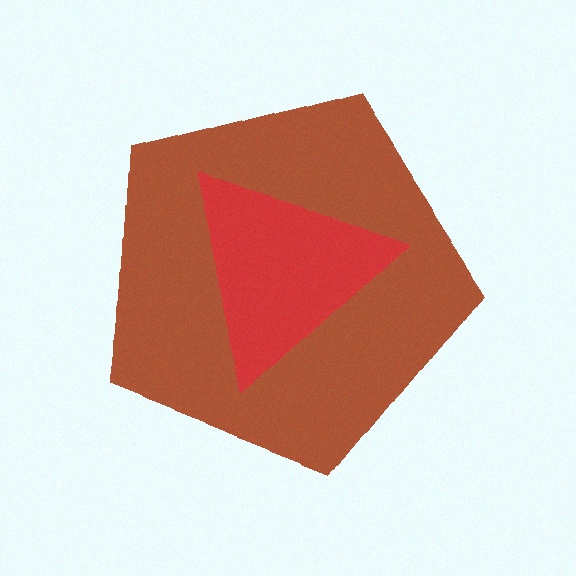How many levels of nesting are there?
2.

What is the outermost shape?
The brown pentagon.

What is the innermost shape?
The red triangle.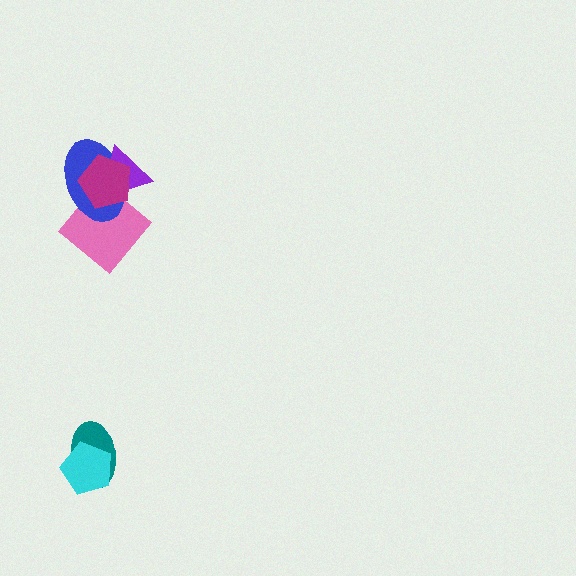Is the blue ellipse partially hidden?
Yes, it is partially covered by another shape.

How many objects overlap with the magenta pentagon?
3 objects overlap with the magenta pentagon.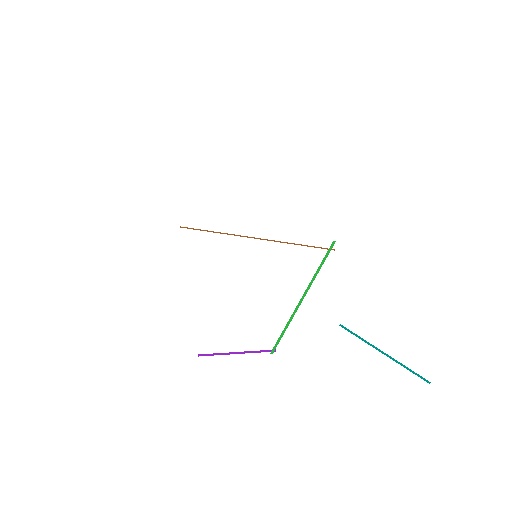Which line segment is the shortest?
The purple line is the shortest at approximately 77 pixels.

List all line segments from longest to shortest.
From longest to shortest: brown, green, teal, purple.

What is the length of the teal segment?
The teal segment is approximately 107 pixels long.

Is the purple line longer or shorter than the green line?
The green line is longer than the purple line.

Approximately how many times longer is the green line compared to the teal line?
The green line is approximately 1.2 times the length of the teal line.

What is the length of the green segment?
The green segment is approximately 129 pixels long.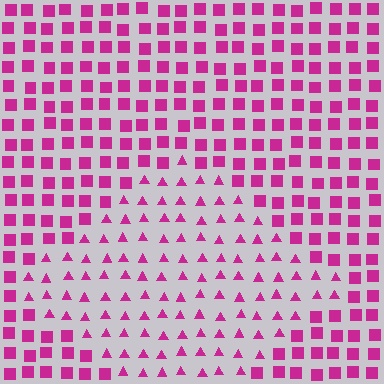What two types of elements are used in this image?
The image uses triangles inside the diamond region and squares outside it.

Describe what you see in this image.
The image is filled with small magenta elements arranged in a uniform grid. A diamond-shaped region contains triangles, while the surrounding area contains squares. The boundary is defined purely by the change in element shape.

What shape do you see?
I see a diamond.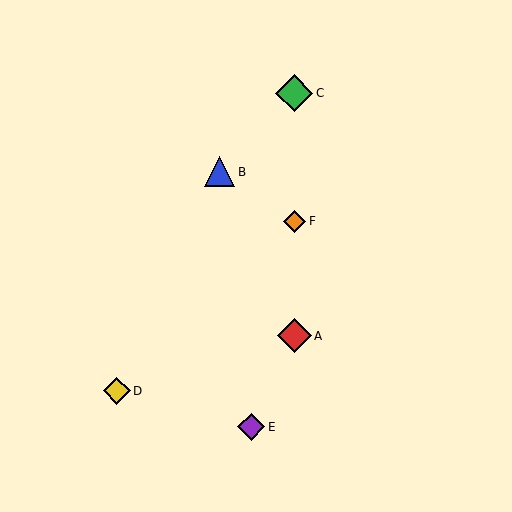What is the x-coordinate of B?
Object B is at x≈220.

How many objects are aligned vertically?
3 objects (A, C, F) are aligned vertically.